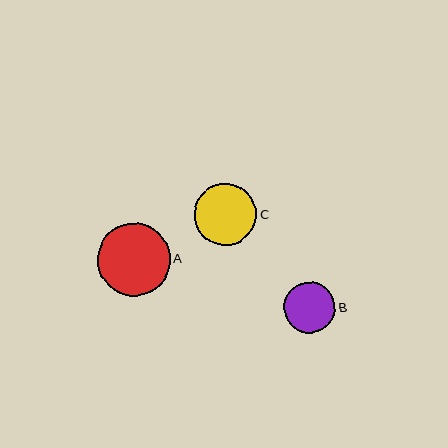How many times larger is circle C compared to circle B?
Circle C is approximately 1.2 times the size of circle B.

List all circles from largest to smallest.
From largest to smallest: A, C, B.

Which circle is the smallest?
Circle B is the smallest with a size of approximately 51 pixels.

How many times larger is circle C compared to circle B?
Circle C is approximately 1.2 times the size of circle B.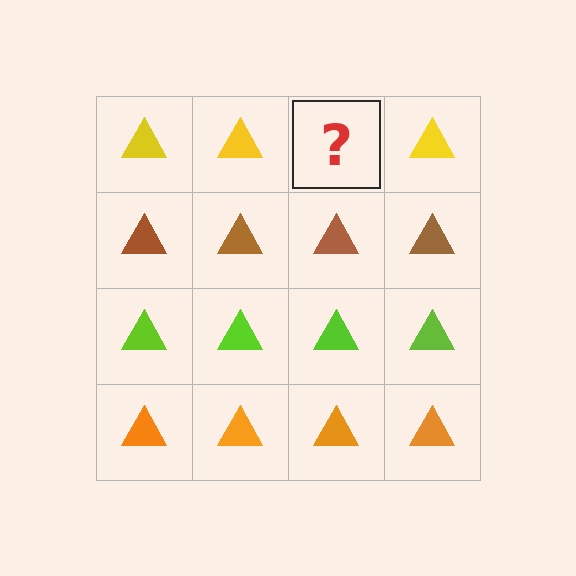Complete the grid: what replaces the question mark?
The question mark should be replaced with a yellow triangle.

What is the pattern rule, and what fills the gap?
The rule is that each row has a consistent color. The gap should be filled with a yellow triangle.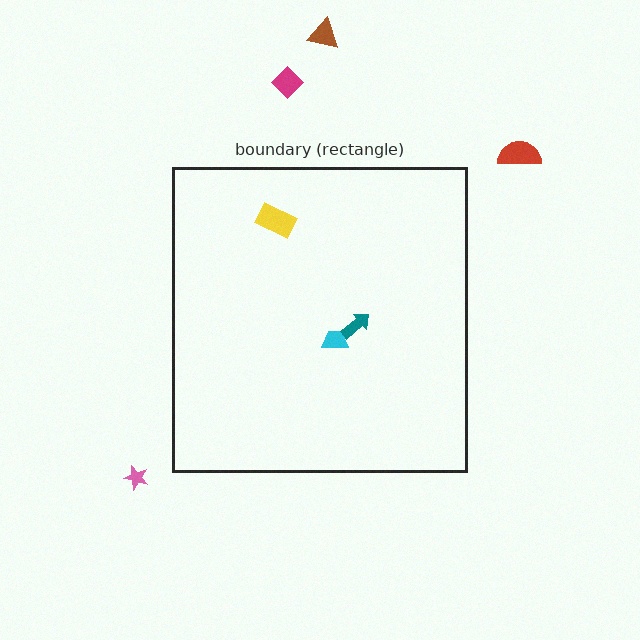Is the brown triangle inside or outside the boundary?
Outside.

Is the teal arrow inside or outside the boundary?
Inside.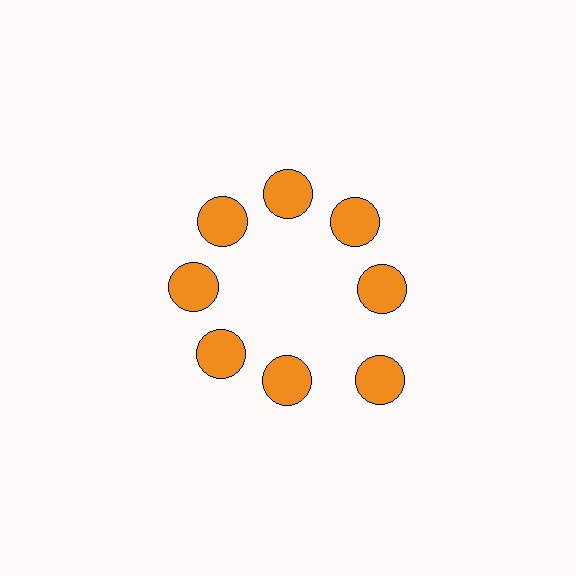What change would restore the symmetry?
The symmetry would be restored by moving it inward, back onto the ring so that all 8 circles sit at equal angles and equal distance from the center.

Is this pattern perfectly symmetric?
No. The 8 orange circles are arranged in a ring, but one element near the 4 o'clock position is pushed outward from the center, breaking the 8-fold rotational symmetry.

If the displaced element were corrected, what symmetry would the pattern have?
It would have 8-fold rotational symmetry — the pattern would map onto itself every 45 degrees.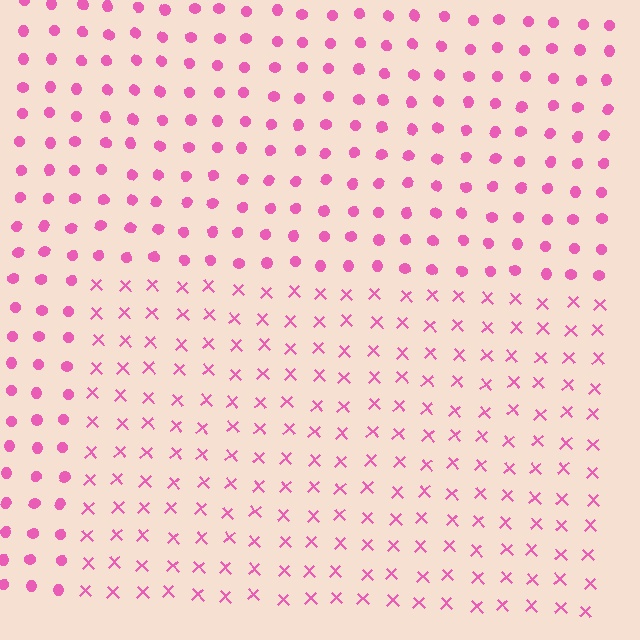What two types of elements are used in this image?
The image uses X marks inside the rectangle region and circles outside it.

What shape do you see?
I see a rectangle.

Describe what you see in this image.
The image is filled with small pink elements arranged in a uniform grid. A rectangle-shaped region contains X marks, while the surrounding area contains circles. The boundary is defined purely by the change in element shape.